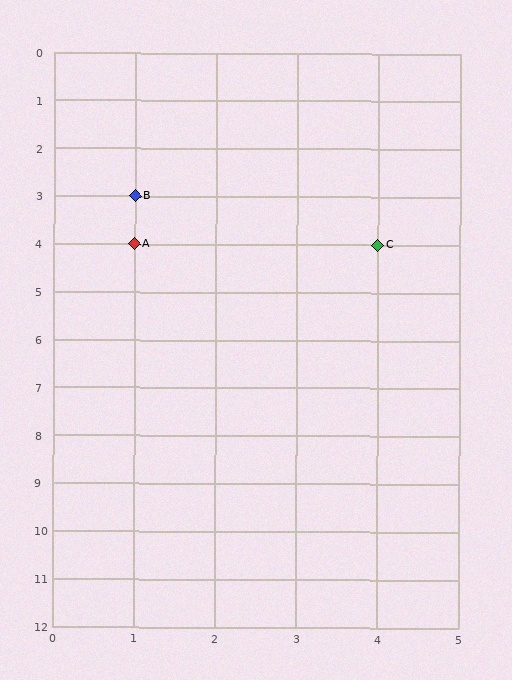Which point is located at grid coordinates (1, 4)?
Point A is at (1, 4).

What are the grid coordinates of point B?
Point B is at grid coordinates (1, 3).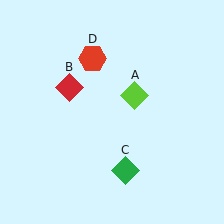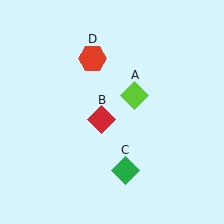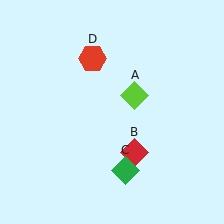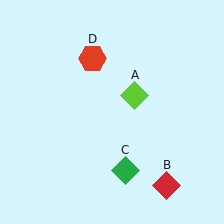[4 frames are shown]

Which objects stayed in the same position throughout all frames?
Lime diamond (object A) and green diamond (object C) and red hexagon (object D) remained stationary.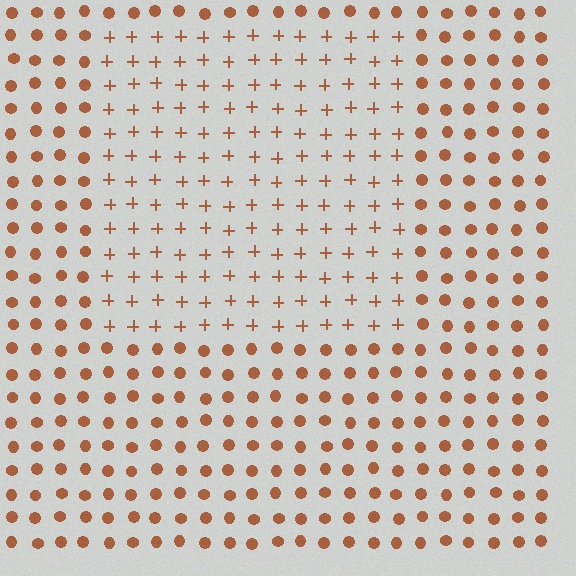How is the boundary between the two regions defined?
The boundary is defined by a change in element shape: plus signs inside vs. circles outside. All elements share the same color and spacing.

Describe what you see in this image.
The image is filled with small brown elements arranged in a uniform grid. A rectangle-shaped region contains plus signs, while the surrounding area contains circles. The boundary is defined purely by the change in element shape.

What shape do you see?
I see a rectangle.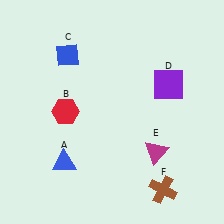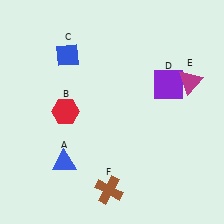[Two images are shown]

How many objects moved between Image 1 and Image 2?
2 objects moved between the two images.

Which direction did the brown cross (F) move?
The brown cross (F) moved left.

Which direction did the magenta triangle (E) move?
The magenta triangle (E) moved up.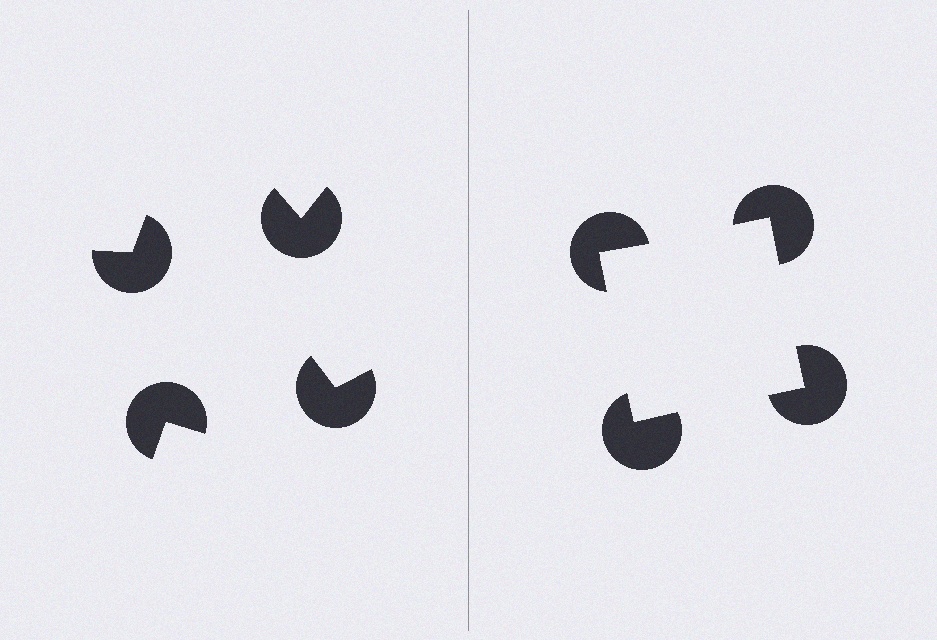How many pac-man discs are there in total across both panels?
8 — 4 on each side.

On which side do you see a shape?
An illusory square appears on the right side. On the left side the wedge cuts are rotated, so no coherent shape forms.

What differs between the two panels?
The pac-man discs are positioned identically on both sides; only the wedge orientations differ. On the right they align to a square; on the left they are misaligned.